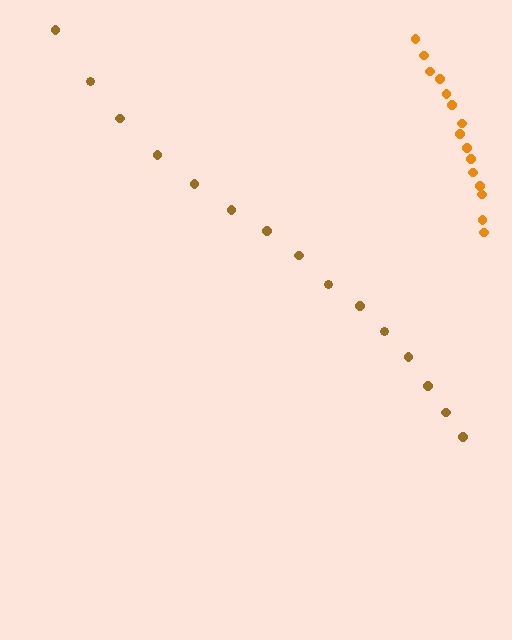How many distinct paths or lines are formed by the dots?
There are 2 distinct paths.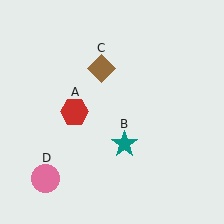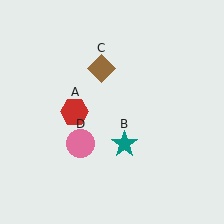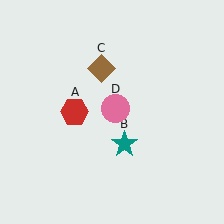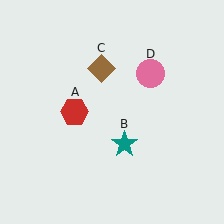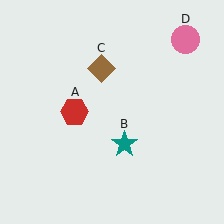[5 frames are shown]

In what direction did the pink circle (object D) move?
The pink circle (object D) moved up and to the right.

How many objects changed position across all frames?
1 object changed position: pink circle (object D).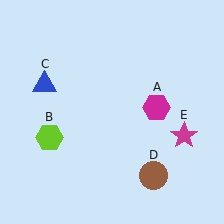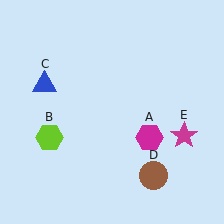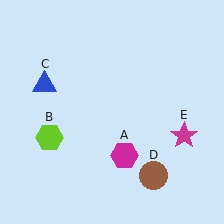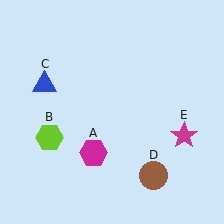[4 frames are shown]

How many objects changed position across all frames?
1 object changed position: magenta hexagon (object A).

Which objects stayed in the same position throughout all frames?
Lime hexagon (object B) and blue triangle (object C) and brown circle (object D) and magenta star (object E) remained stationary.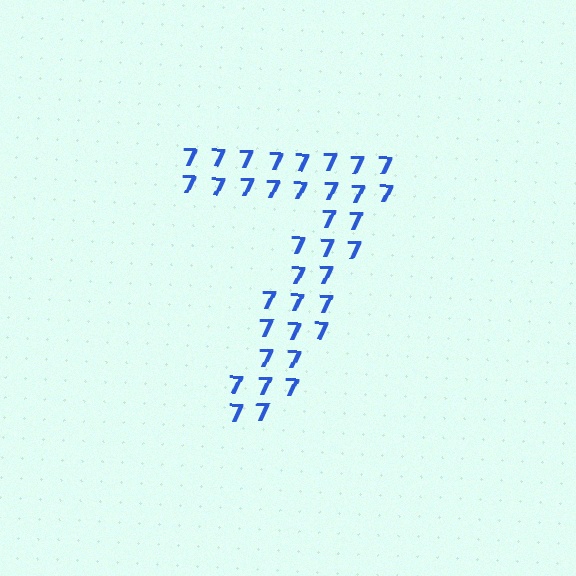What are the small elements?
The small elements are digit 7's.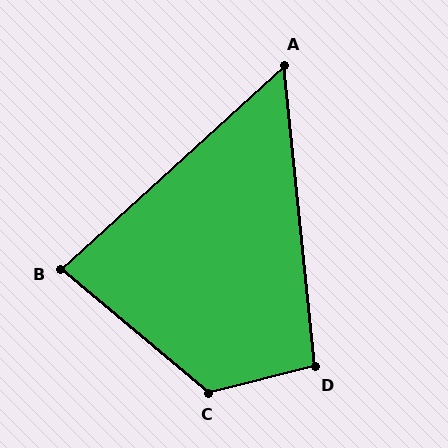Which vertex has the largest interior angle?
C, at approximately 126 degrees.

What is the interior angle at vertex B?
Approximately 82 degrees (acute).